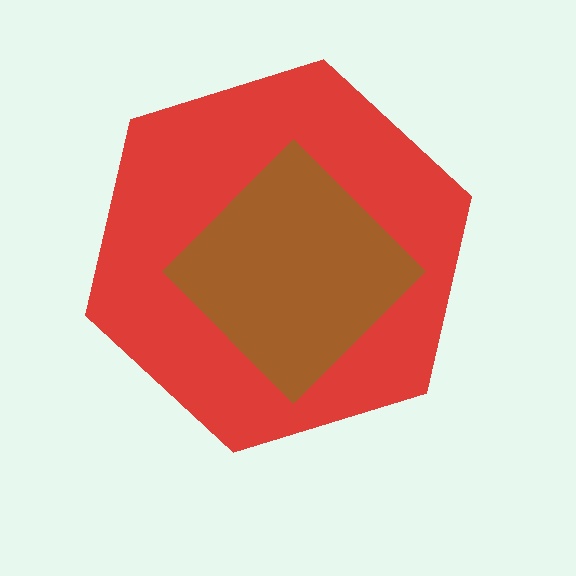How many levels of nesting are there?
2.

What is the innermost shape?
The brown diamond.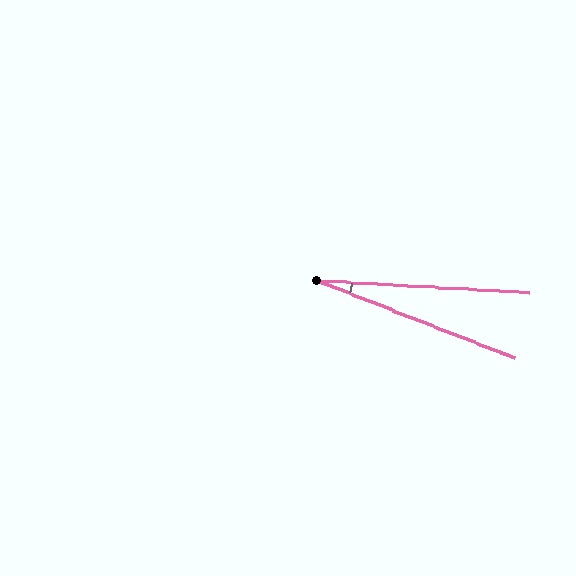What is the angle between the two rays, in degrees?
Approximately 18 degrees.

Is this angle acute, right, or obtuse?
It is acute.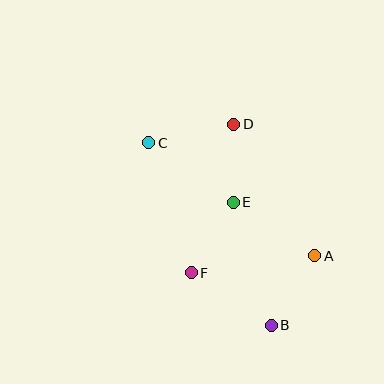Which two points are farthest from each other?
Points B and C are farthest from each other.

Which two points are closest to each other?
Points D and E are closest to each other.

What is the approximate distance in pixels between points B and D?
The distance between B and D is approximately 204 pixels.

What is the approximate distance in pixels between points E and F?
The distance between E and F is approximately 82 pixels.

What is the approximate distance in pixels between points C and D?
The distance between C and D is approximately 87 pixels.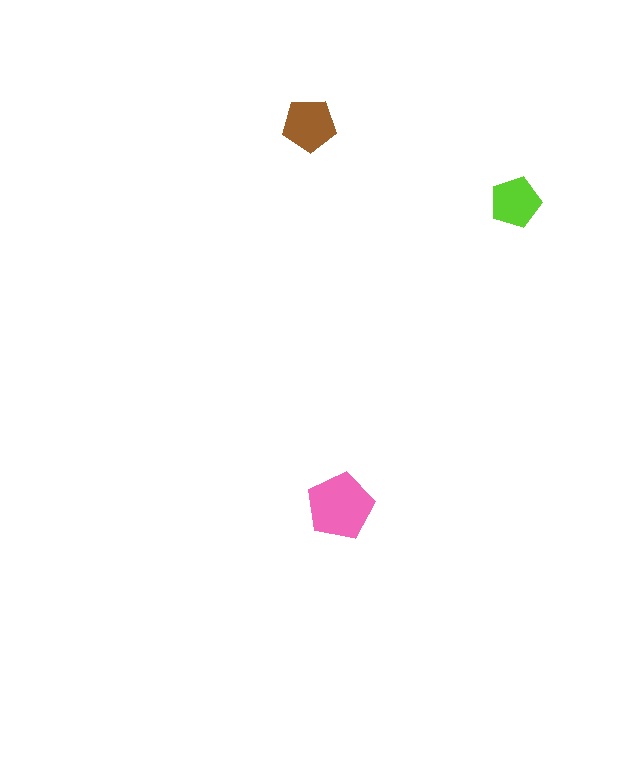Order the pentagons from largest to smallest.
the pink one, the brown one, the lime one.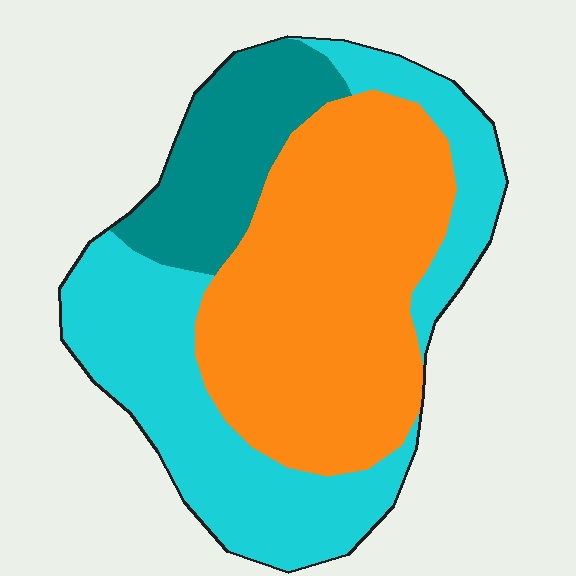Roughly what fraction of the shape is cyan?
Cyan takes up between a quarter and a half of the shape.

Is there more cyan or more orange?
Orange.